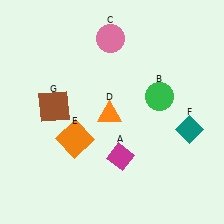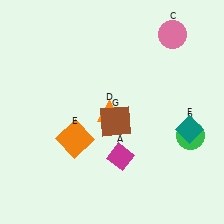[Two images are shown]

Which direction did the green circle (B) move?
The green circle (B) moved down.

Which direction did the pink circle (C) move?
The pink circle (C) moved right.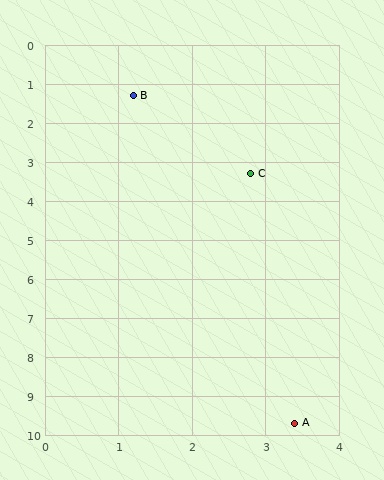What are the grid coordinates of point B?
Point B is at approximately (1.2, 1.3).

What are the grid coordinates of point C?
Point C is at approximately (2.8, 3.3).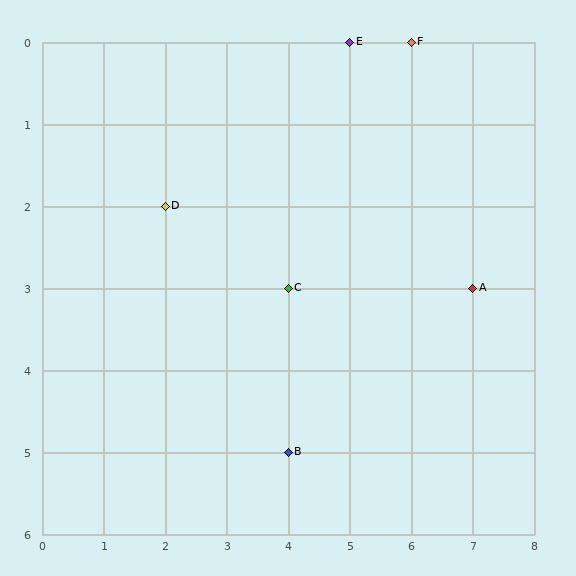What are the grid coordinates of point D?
Point D is at grid coordinates (2, 2).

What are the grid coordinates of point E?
Point E is at grid coordinates (5, 0).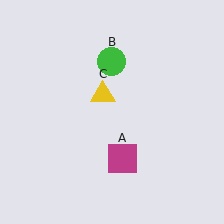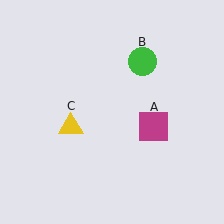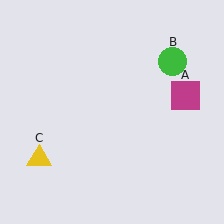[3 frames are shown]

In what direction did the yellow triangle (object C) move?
The yellow triangle (object C) moved down and to the left.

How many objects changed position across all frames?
3 objects changed position: magenta square (object A), green circle (object B), yellow triangle (object C).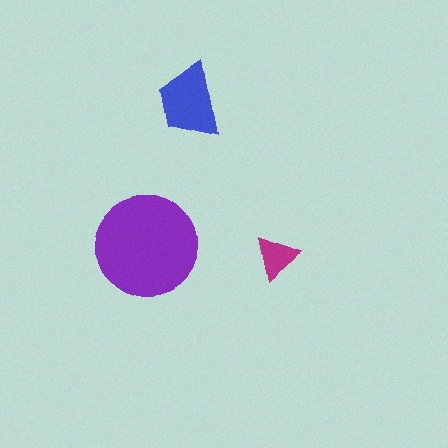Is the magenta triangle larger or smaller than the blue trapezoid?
Smaller.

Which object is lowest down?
The magenta triangle is bottommost.